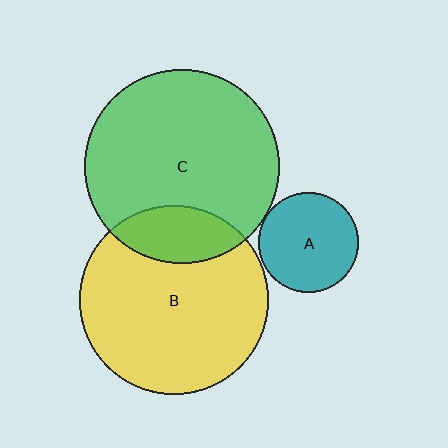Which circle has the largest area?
Circle C (green).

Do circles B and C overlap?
Yes.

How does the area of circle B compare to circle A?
Approximately 3.6 times.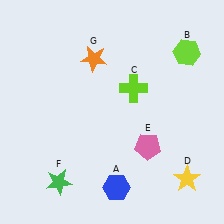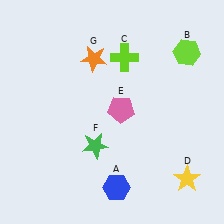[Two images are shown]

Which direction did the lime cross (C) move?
The lime cross (C) moved up.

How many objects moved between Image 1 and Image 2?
3 objects moved between the two images.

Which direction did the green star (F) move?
The green star (F) moved right.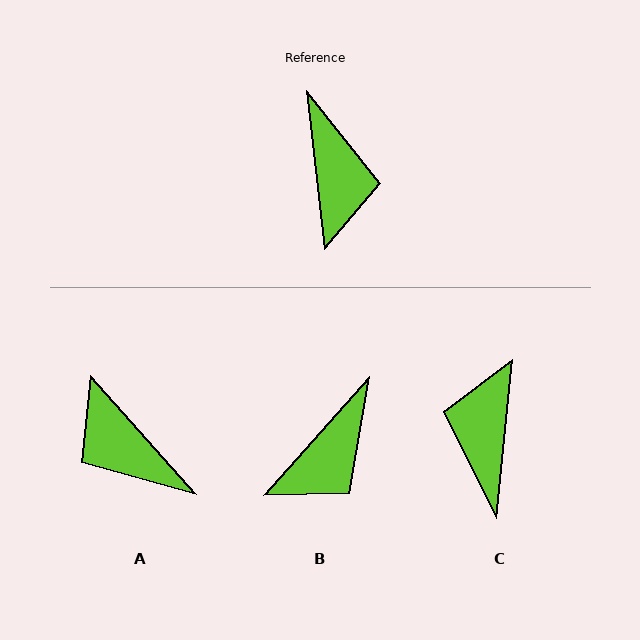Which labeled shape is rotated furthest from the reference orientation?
C, about 168 degrees away.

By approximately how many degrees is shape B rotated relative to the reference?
Approximately 48 degrees clockwise.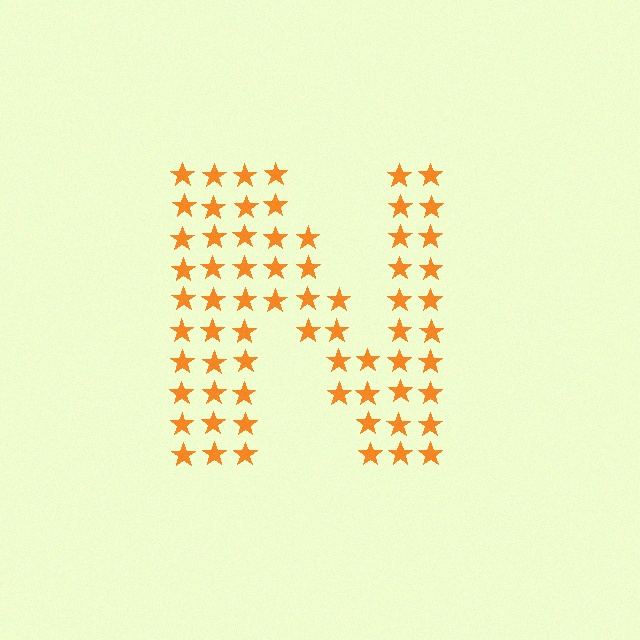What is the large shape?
The large shape is the letter N.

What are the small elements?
The small elements are stars.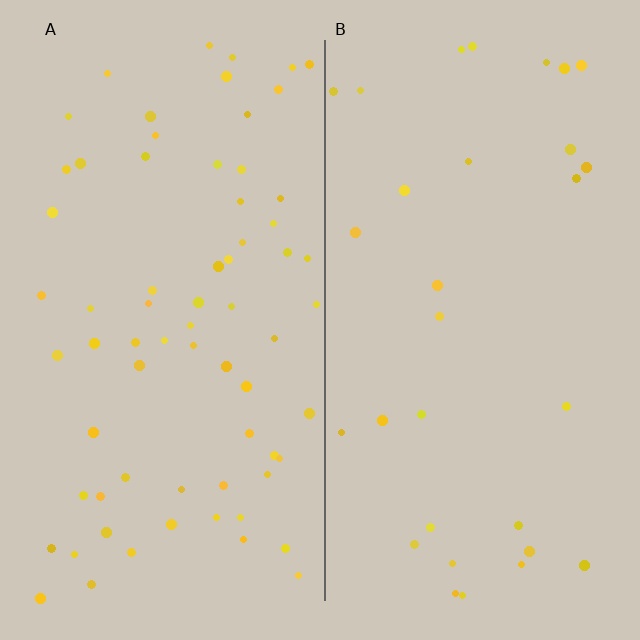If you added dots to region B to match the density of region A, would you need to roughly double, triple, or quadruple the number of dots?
Approximately double.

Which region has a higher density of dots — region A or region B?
A (the left).